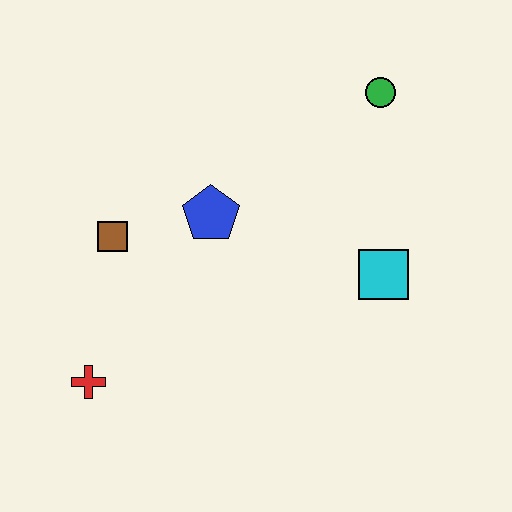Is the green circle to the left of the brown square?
No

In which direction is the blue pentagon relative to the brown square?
The blue pentagon is to the right of the brown square.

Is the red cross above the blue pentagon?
No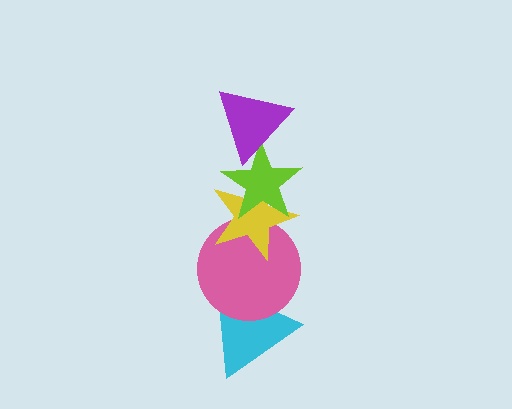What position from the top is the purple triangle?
The purple triangle is 1st from the top.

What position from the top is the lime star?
The lime star is 2nd from the top.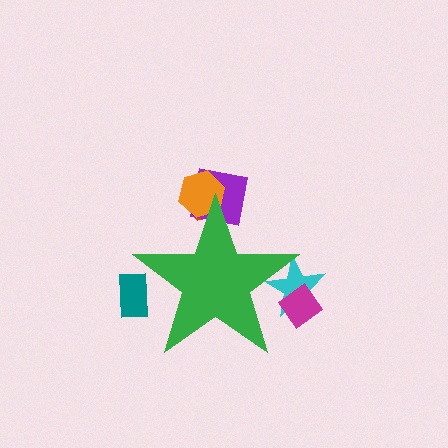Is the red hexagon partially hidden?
Yes, the red hexagon is partially hidden behind the green star.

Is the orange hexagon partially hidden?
Yes, the orange hexagon is partially hidden behind the green star.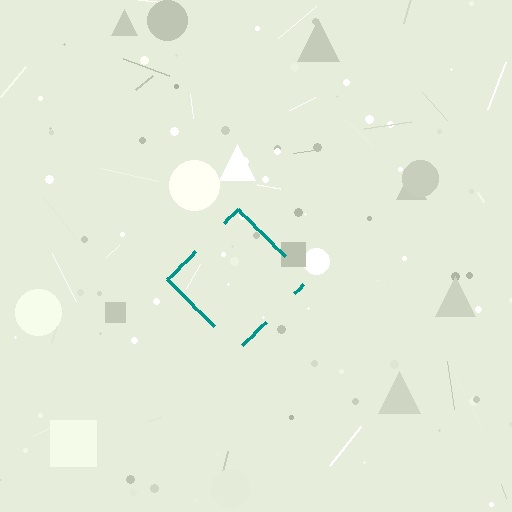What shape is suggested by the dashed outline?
The dashed outline suggests a diamond.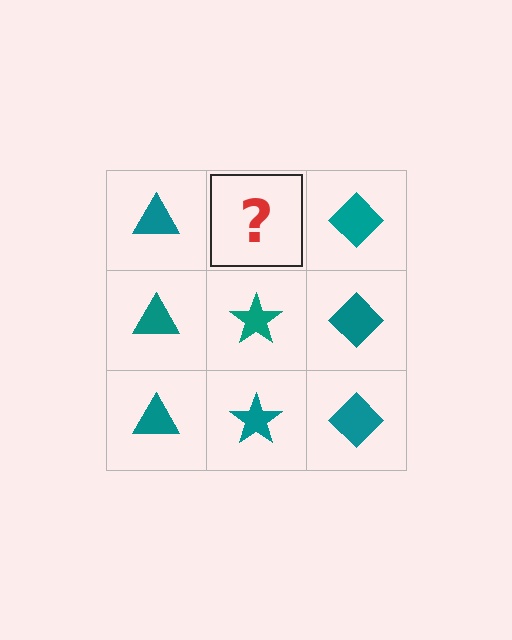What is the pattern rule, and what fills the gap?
The rule is that each column has a consistent shape. The gap should be filled with a teal star.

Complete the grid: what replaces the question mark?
The question mark should be replaced with a teal star.